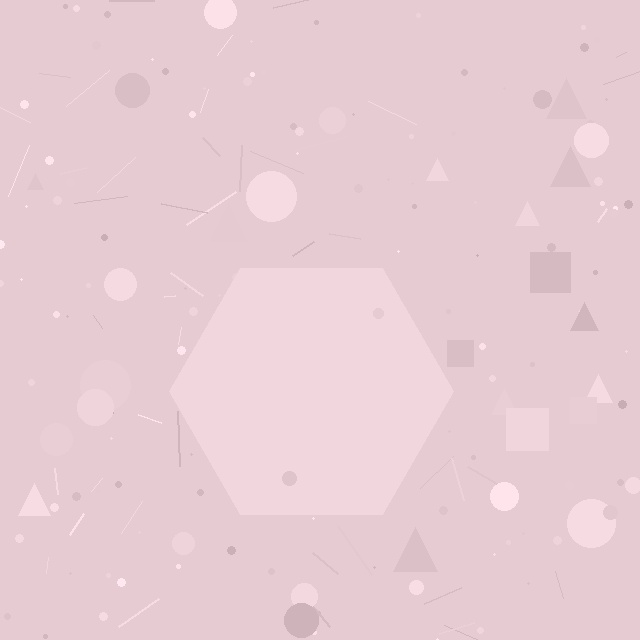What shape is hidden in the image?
A hexagon is hidden in the image.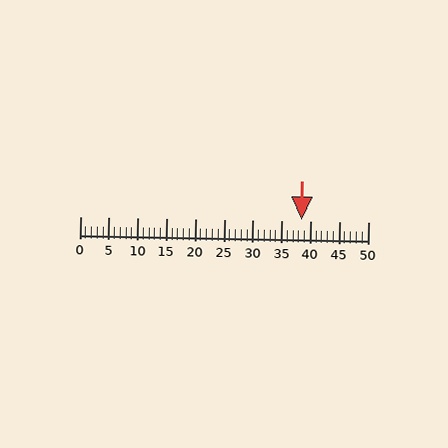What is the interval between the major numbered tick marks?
The major tick marks are spaced 5 units apart.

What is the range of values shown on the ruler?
The ruler shows values from 0 to 50.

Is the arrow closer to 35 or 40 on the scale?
The arrow is closer to 40.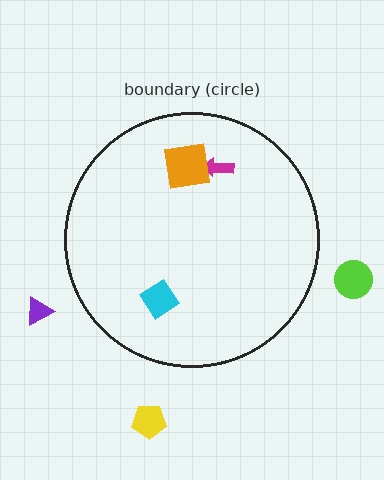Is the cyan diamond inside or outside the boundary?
Inside.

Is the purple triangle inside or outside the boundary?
Outside.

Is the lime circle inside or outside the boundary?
Outside.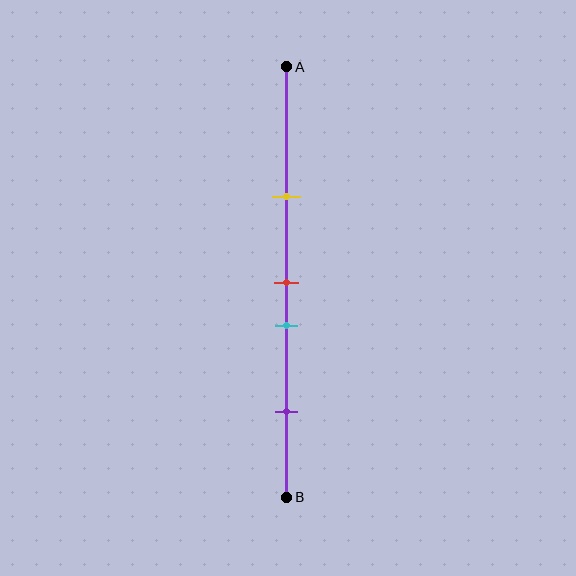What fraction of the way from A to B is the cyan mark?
The cyan mark is approximately 60% (0.6) of the way from A to B.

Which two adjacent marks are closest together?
The red and cyan marks are the closest adjacent pair.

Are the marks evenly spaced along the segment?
No, the marks are not evenly spaced.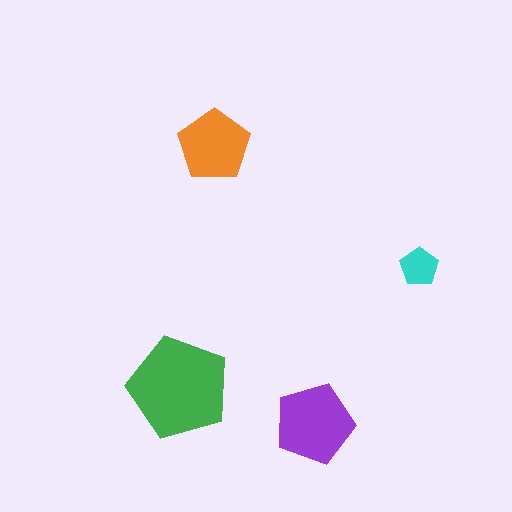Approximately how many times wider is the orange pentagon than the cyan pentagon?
About 2 times wider.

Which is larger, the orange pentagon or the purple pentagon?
The purple one.